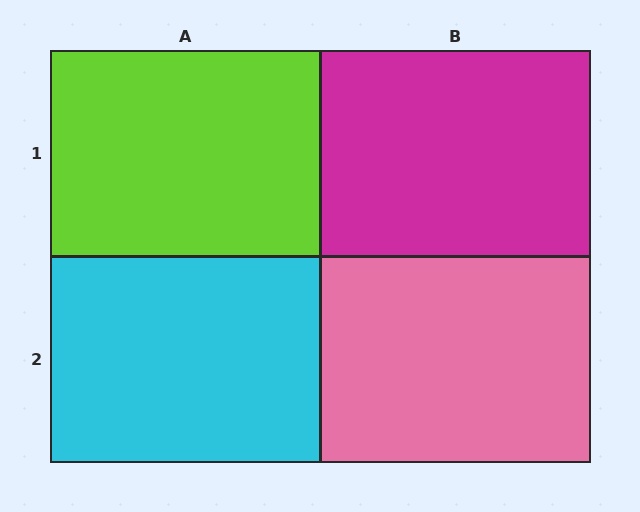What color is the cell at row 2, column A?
Cyan.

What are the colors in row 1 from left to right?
Lime, magenta.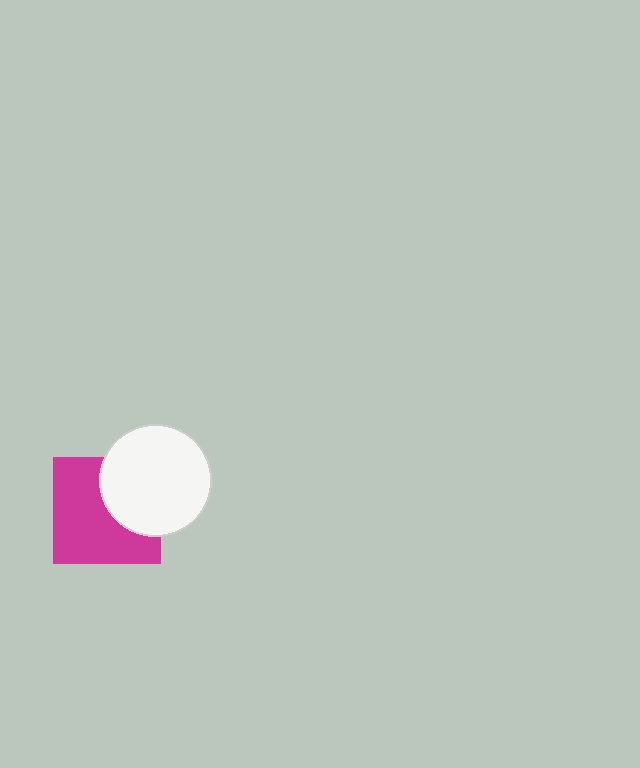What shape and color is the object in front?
The object in front is a white circle.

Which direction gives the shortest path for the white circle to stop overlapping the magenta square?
Moving right gives the shortest separation.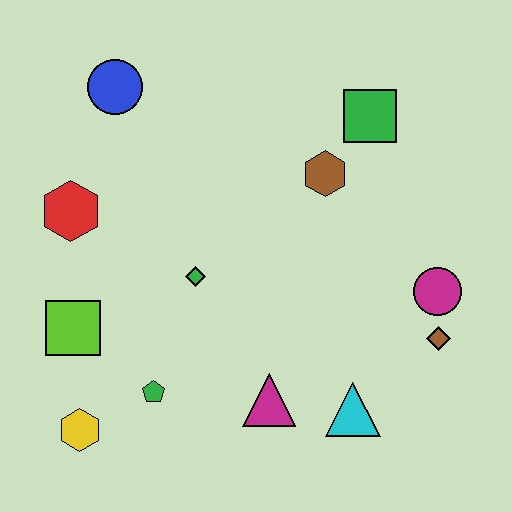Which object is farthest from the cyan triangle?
The blue circle is farthest from the cyan triangle.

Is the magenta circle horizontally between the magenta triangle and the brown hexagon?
No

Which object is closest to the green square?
The brown hexagon is closest to the green square.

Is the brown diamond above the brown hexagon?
No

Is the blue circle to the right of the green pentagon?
No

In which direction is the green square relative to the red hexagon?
The green square is to the right of the red hexagon.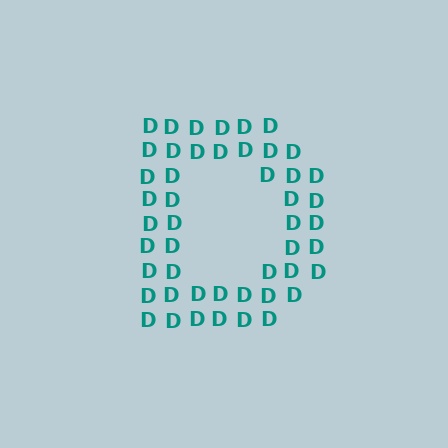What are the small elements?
The small elements are letter D's.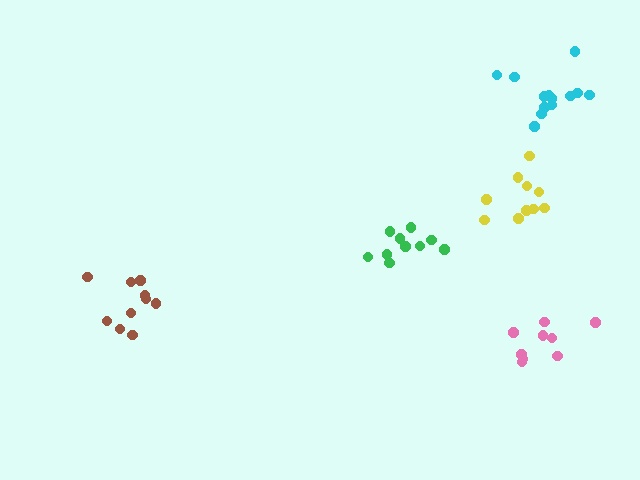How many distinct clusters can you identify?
There are 5 distinct clusters.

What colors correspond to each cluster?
The clusters are colored: brown, yellow, pink, green, cyan.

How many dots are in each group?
Group 1: 10 dots, Group 2: 10 dots, Group 3: 9 dots, Group 4: 10 dots, Group 5: 13 dots (52 total).